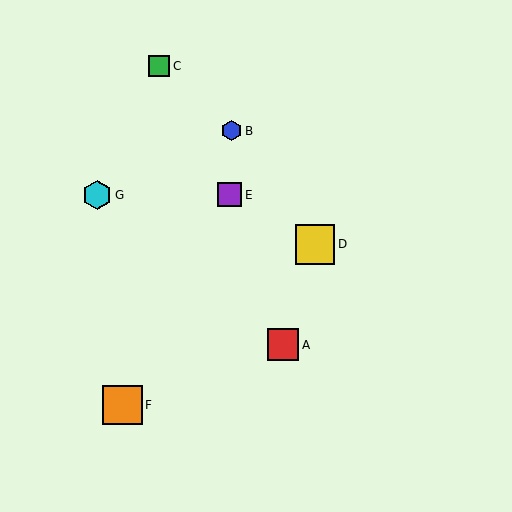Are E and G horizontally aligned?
Yes, both are at y≈195.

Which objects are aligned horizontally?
Objects E, G are aligned horizontally.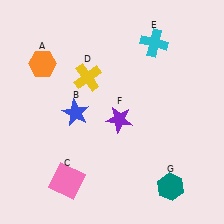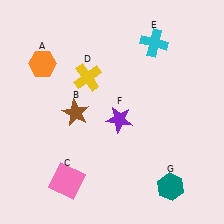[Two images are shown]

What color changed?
The star (B) changed from blue in Image 1 to brown in Image 2.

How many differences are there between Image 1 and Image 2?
There is 1 difference between the two images.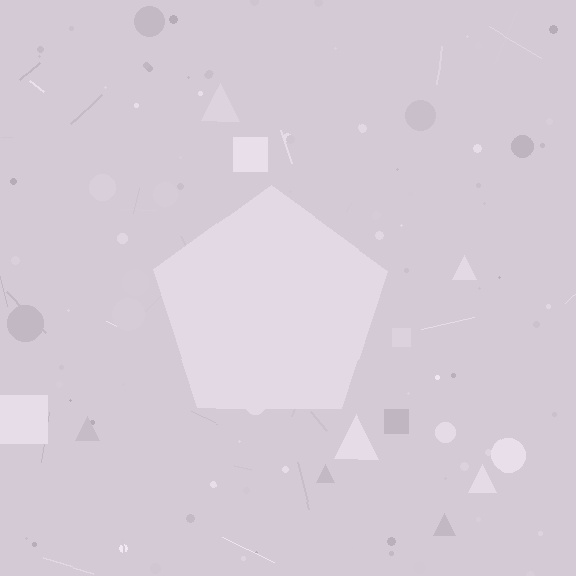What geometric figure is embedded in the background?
A pentagon is embedded in the background.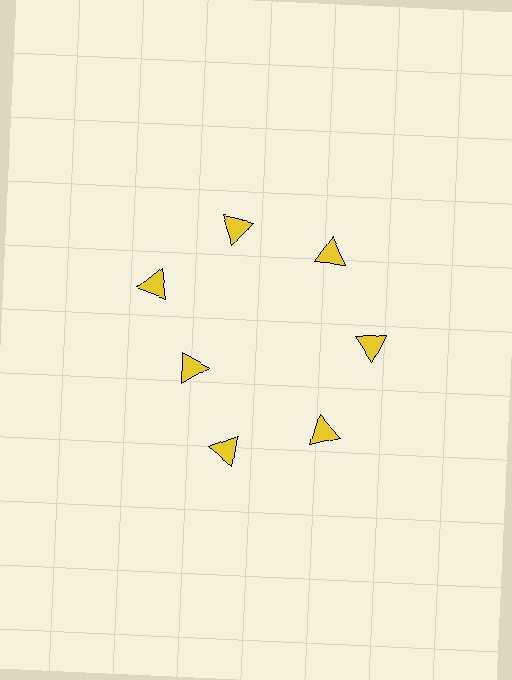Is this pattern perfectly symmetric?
No. The 7 yellow triangles are arranged in a ring, but one element near the 8 o'clock position is pulled inward toward the center, breaking the 7-fold rotational symmetry.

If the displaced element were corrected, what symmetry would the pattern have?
It would have 7-fold rotational symmetry — the pattern would map onto itself every 51 degrees.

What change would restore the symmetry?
The symmetry would be restored by moving it outward, back onto the ring so that all 7 triangles sit at equal angles and equal distance from the center.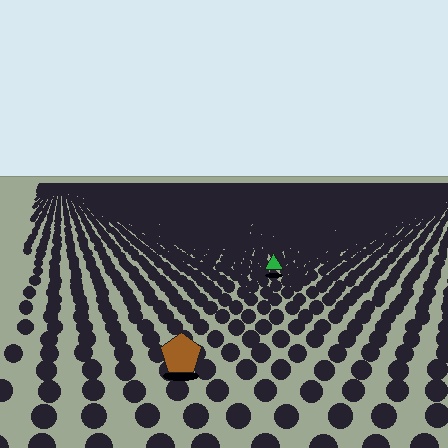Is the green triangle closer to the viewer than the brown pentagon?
No. The brown pentagon is closer — you can tell from the texture gradient: the ground texture is coarser near it.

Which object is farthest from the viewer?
The green triangle is farthest from the viewer. It appears smaller and the ground texture around it is denser.